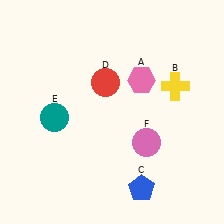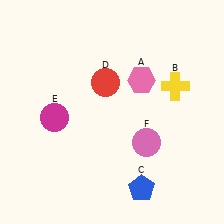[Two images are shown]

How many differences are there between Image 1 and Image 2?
There is 1 difference between the two images.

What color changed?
The circle (E) changed from teal in Image 1 to magenta in Image 2.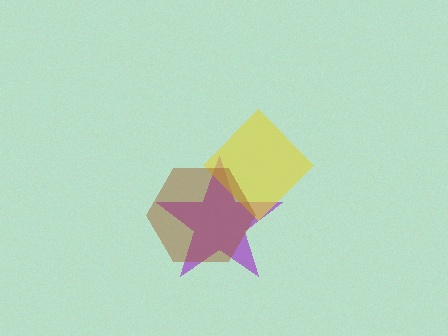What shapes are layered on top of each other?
The layered shapes are: a purple star, a yellow diamond, a brown hexagon.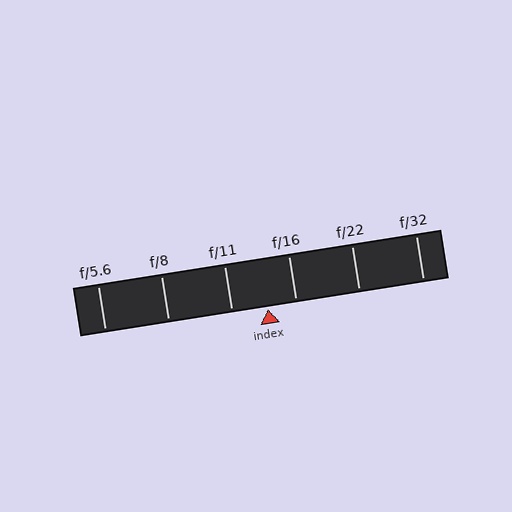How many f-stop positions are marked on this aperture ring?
There are 6 f-stop positions marked.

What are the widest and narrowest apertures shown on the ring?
The widest aperture shown is f/5.6 and the narrowest is f/32.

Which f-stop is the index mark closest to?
The index mark is closest to f/16.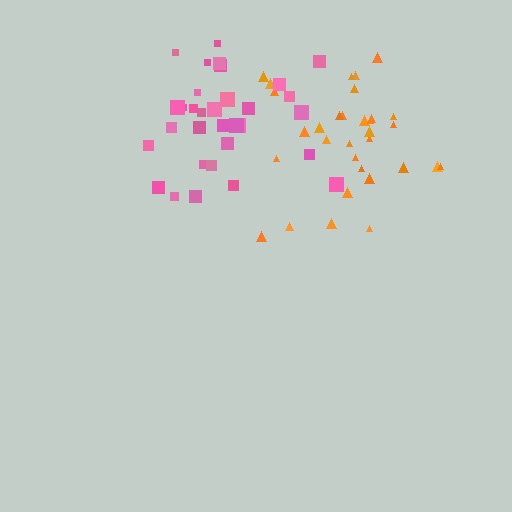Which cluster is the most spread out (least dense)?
Orange.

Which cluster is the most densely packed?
Pink.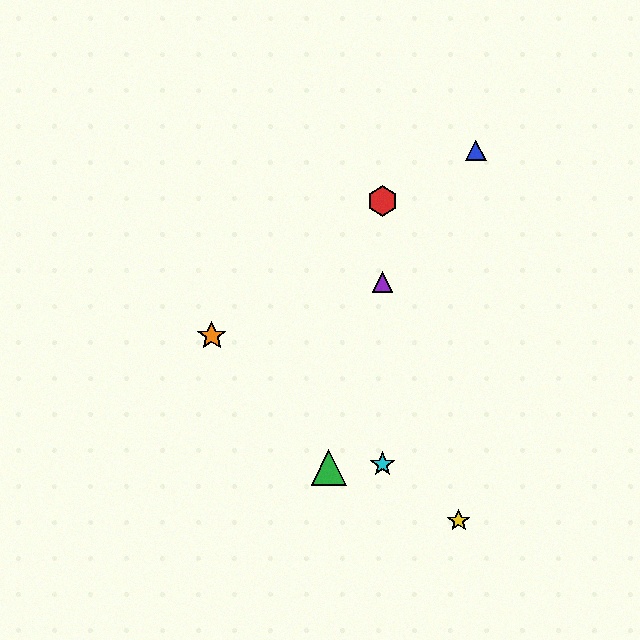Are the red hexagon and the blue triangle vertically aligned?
No, the red hexagon is at x≈382 and the blue triangle is at x≈476.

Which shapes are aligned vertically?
The red hexagon, the purple triangle, the cyan star are aligned vertically.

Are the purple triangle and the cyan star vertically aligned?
Yes, both are at x≈382.